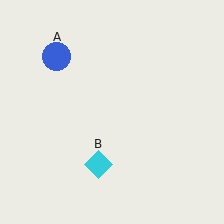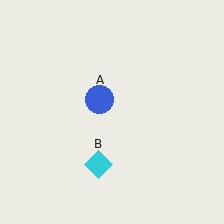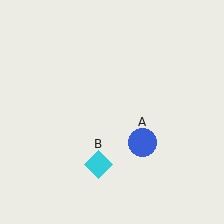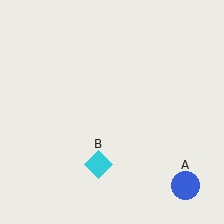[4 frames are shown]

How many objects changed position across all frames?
1 object changed position: blue circle (object A).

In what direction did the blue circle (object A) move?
The blue circle (object A) moved down and to the right.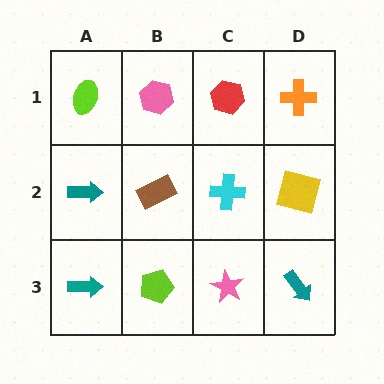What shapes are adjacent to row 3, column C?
A cyan cross (row 2, column C), a lime pentagon (row 3, column B), a teal arrow (row 3, column D).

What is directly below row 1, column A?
A teal arrow.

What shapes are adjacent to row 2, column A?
A lime ellipse (row 1, column A), a teal arrow (row 3, column A), a brown rectangle (row 2, column B).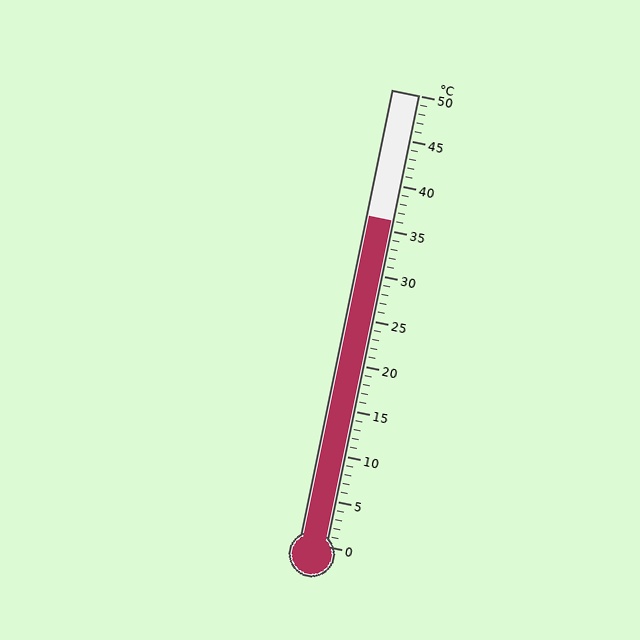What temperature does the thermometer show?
The thermometer shows approximately 36°C.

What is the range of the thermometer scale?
The thermometer scale ranges from 0°C to 50°C.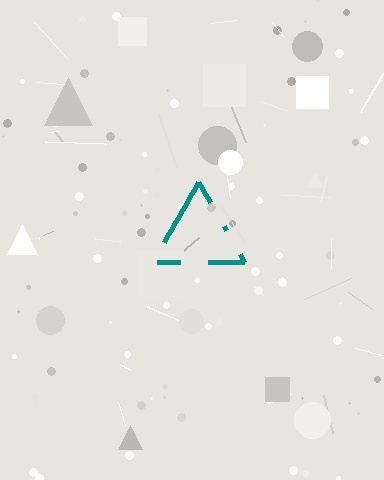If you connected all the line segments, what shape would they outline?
They would outline a triangle.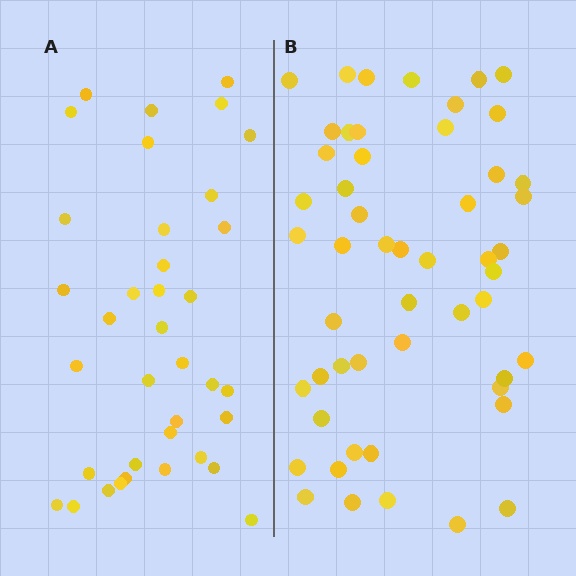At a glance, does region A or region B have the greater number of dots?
Region B (the right region) has more dots.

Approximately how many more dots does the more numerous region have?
Region B has approximately 15 more dots than region A.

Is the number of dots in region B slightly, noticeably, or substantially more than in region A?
Region B has noticeably more, but not dramatically so. The ratio is roughly 1.4 to 1.